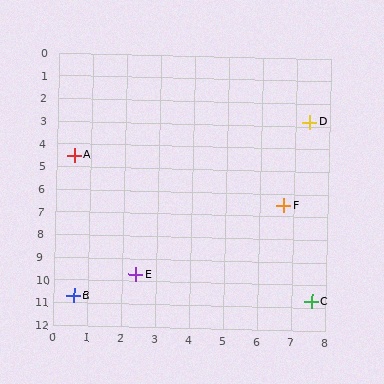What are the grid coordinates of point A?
Point A is at approximately (0.5, 4.5).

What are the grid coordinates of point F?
Point F is at approximately (6.7, 6.5).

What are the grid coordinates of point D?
Point D is at approximately (7.4, 2.8).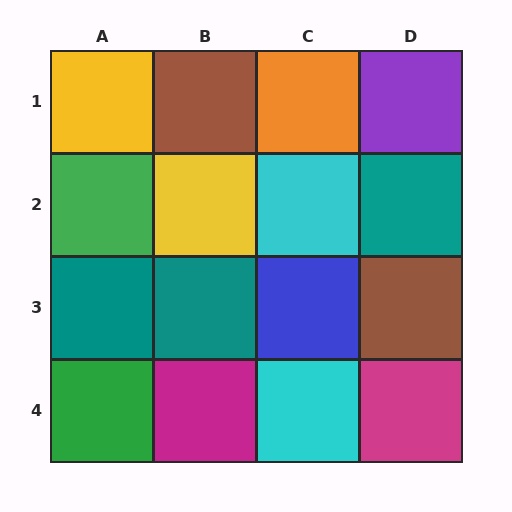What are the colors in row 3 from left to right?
Teal, teal, blue, brown.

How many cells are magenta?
2 cells are magenta.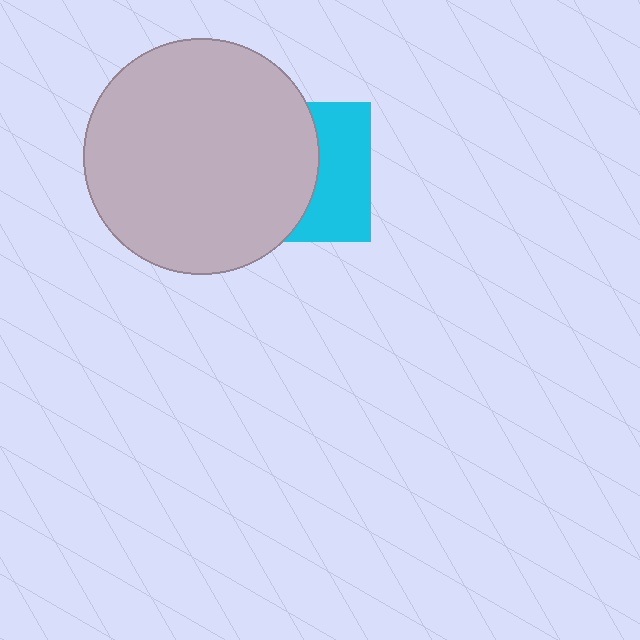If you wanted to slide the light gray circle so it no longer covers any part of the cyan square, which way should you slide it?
Slide it left — that is the most direct way to separate the two shapes.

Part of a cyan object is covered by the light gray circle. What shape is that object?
It is a square.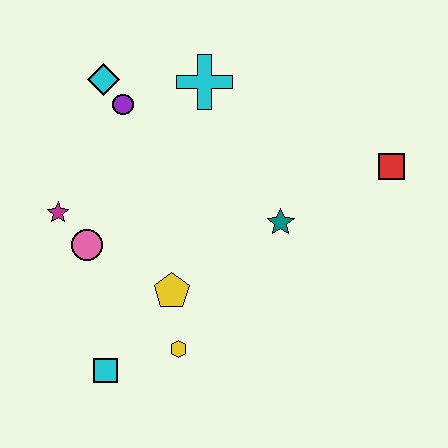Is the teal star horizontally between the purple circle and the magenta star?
No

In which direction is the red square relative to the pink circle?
The red square is to the right of the pink circle.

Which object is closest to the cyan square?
The yellow hexagon is closest to the cyan square.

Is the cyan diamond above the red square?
Yes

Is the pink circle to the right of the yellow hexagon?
No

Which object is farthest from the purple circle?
The red square is farthest from the purple circle.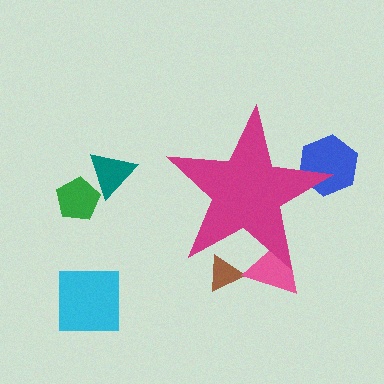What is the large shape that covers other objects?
A magenta star.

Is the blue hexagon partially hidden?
Yes, the blue hexagon is partially hidden behind the magenta star.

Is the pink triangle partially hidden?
Yes, the pink triangle is partially hidden behind the magenta star.